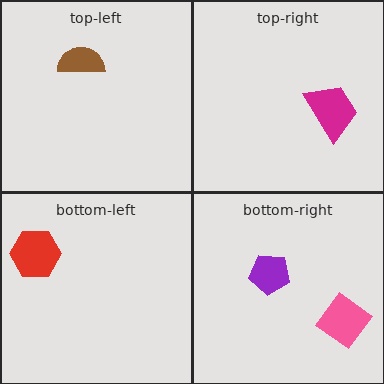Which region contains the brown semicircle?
The top-left region.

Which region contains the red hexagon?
The bottom-left region.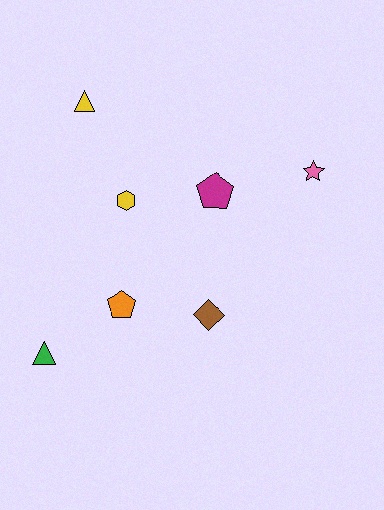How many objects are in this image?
There are 7 objects.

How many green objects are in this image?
There is 1 green object.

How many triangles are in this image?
There are 2 triangles.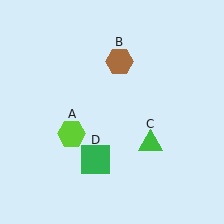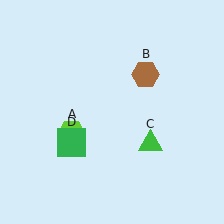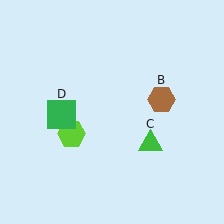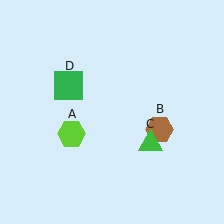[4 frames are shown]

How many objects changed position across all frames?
2 objects changed position: brown hexagon (object B), green square (object D).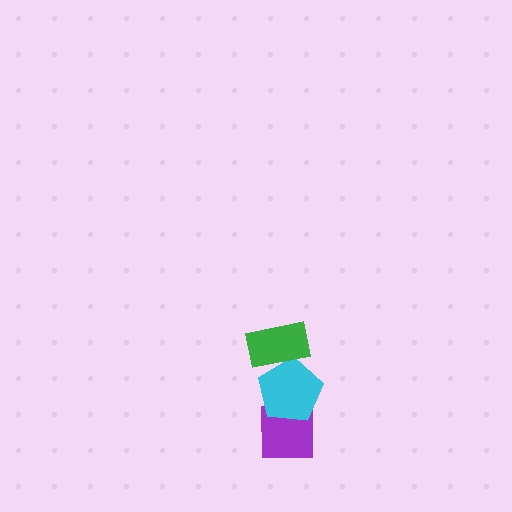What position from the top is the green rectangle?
The green rectangle is 1st from the top.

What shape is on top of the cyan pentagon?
The green rectangle is on top of the cyan pentagon.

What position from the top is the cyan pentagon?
The cyan pentagon is 2nd from the top.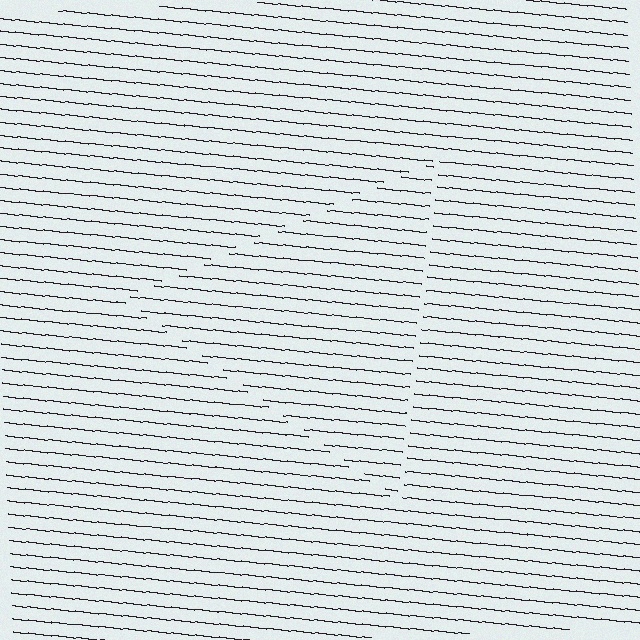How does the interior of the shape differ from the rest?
The interior of the shape contains the same grating, shifted by half a period — the contour is defined by the phase discontinuity where line-ends from the inner and outer gratings abut.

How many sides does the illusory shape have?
3 sides — the line-ends trace a triangle.